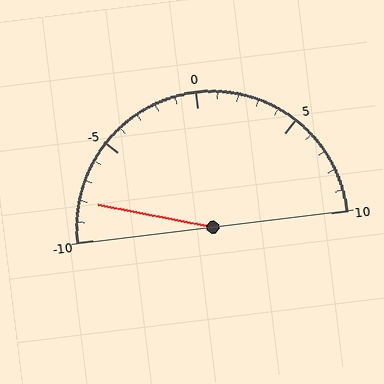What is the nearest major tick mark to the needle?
The nearest major tick mark is -10.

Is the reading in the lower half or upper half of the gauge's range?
The reading is in the lower half of the range (-10 to 10).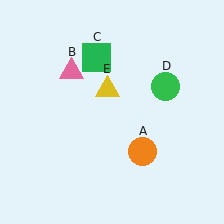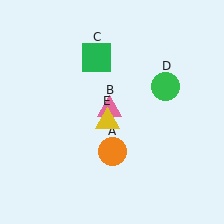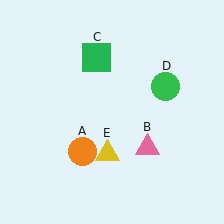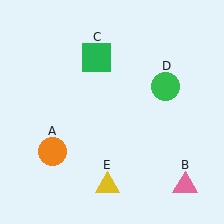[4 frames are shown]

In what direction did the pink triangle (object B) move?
The pink triangle (object B) moved down and to the right.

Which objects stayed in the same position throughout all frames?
Green square (object C) and green circle (object D) remained stationary.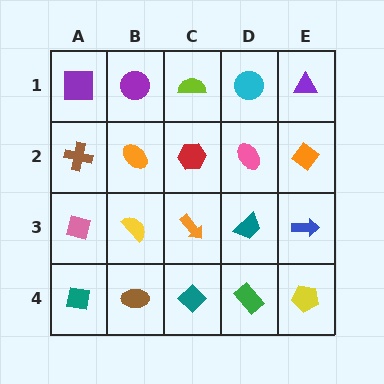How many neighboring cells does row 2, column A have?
3.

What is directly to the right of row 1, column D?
A purple triangle.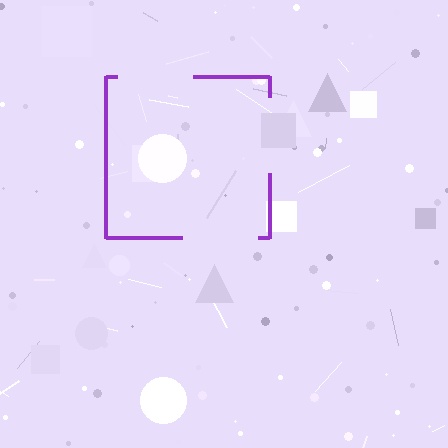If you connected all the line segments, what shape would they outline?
They would outline a square.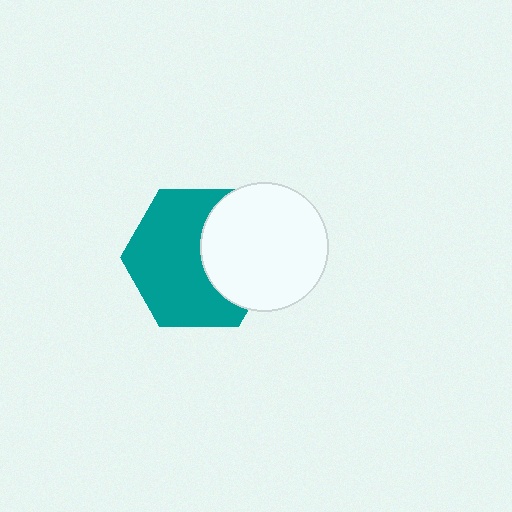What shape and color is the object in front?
The object in front is a white circle.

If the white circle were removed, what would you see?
You would see the complete teal hexagon.